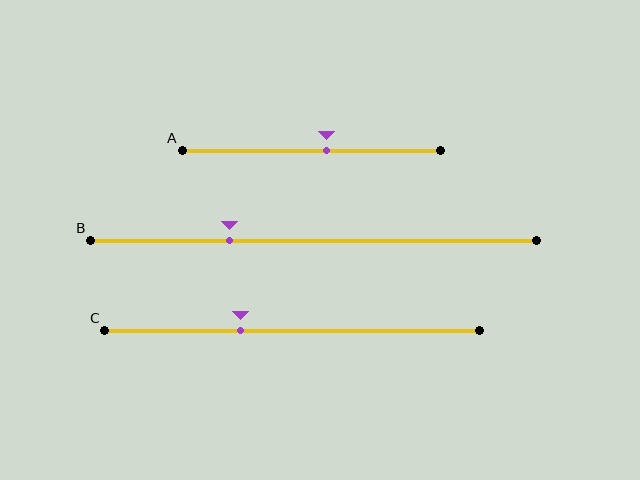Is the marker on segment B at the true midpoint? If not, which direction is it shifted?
No, the marker on segment B is shifted to the left by about 19% of the segment length.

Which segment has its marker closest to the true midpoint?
Segment A has its marker closest to the true midpoint.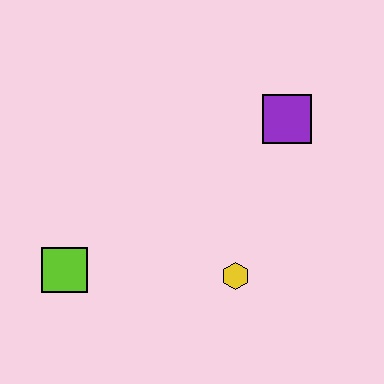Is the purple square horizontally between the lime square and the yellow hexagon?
No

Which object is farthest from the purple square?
The lime square is farthest from the purple square.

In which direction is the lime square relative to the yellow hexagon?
The lime square is to the left of the yellow hexagon.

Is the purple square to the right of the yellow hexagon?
Yes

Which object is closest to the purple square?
The yellow hexagon is closest to the purple square.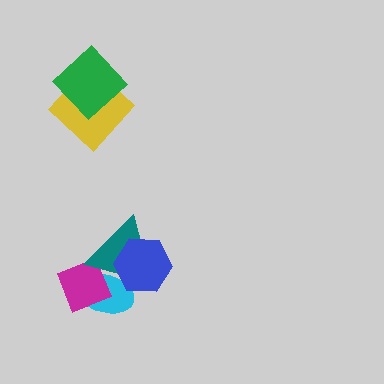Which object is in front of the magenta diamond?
The teal triangle is in front of the magenta diamond.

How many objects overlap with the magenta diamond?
2 objects overlap with the magenta diamond.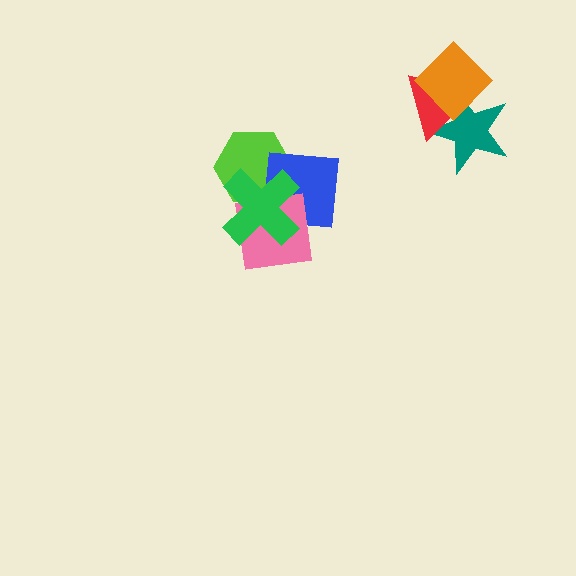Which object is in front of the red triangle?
The orange diamond is in front of the red triangle.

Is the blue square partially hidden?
Yes, it is partially covered by another shape.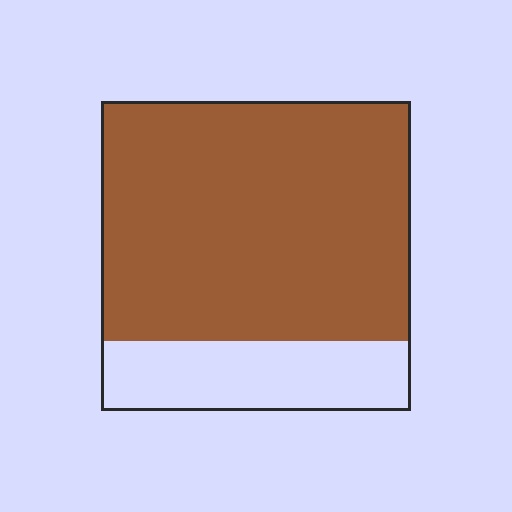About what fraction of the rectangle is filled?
About three quarters (3/4).